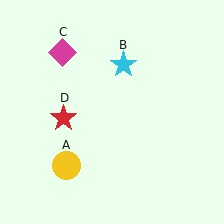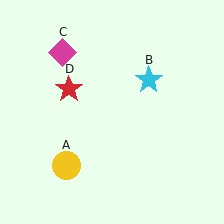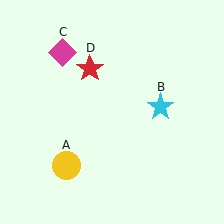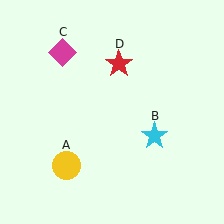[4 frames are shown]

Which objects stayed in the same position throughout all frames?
Yellow circle (object A) and magenta diamond (object C) remained stationary.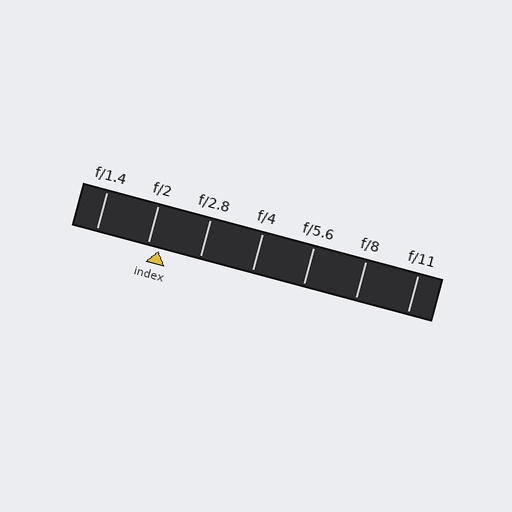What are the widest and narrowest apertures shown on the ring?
The widest aperture shown is f/1.4 and the narrowest is f/11.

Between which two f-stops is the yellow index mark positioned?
The index mark is between f/2 and f/2.8.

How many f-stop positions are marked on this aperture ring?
There are 7 f-stop positions marked.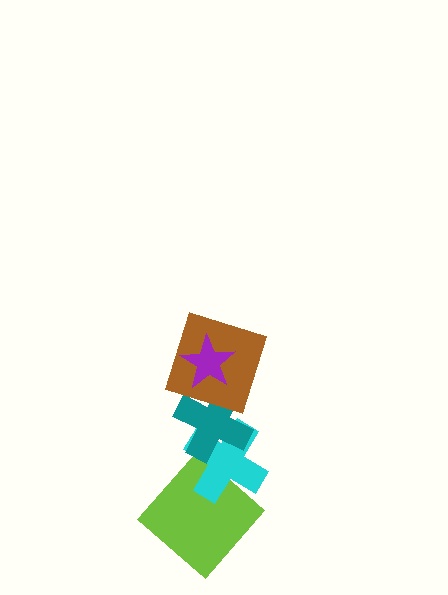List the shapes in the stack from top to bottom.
From top to bottom: the purple star, the brown square, the teal cross, the cyan cross, the lime diamond.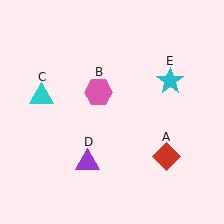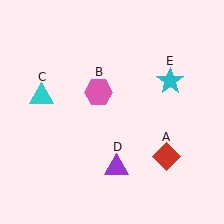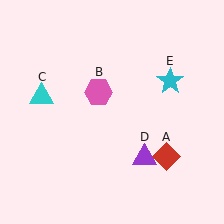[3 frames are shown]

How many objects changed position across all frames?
1 object changed position: purple triangle (object D).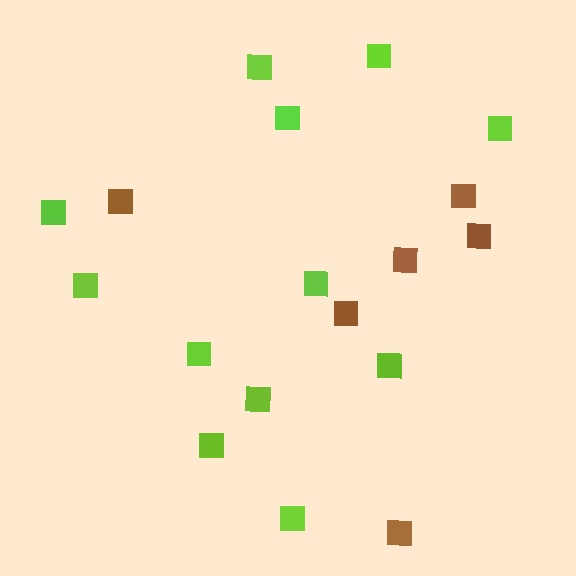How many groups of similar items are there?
There are 2 groups: one group of brown squares (6) and one group of lime squares (12).